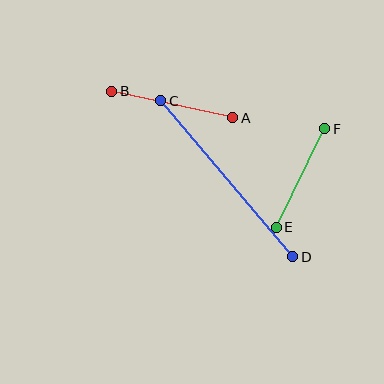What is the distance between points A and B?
The distance is approximately 124 pixels.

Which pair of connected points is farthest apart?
Points C and D are farthest apart.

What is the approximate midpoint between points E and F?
The midpoint is at approximately (300, 178) pixels.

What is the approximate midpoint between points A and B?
The midpoint is at approximately (172, 104) pixels.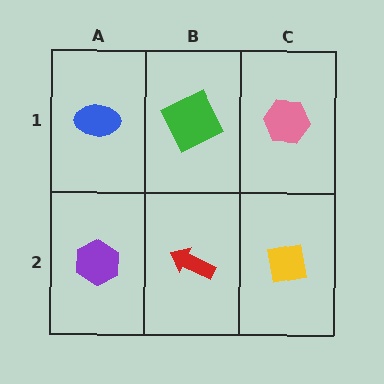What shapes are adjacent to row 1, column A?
A purple hexagon (row 2, column A), a green square (row 1, column B).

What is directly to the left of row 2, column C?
A red arrow.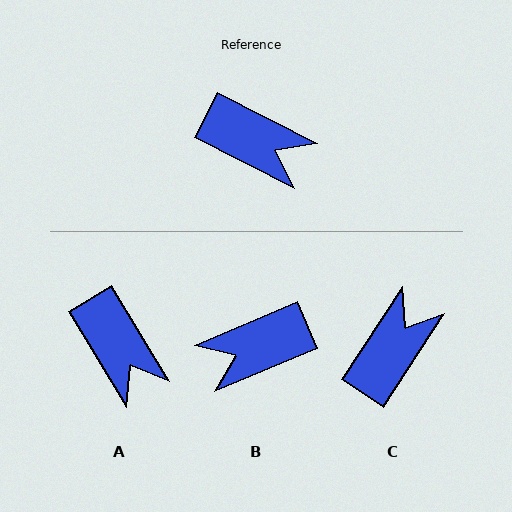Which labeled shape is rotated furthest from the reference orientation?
B, about 130 degrees away.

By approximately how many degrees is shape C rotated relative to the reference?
Approximately 84 degrees counter-clockwise.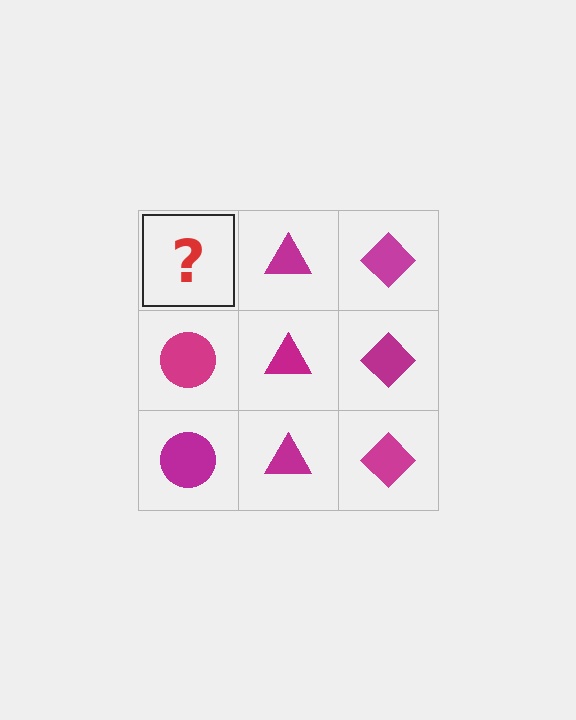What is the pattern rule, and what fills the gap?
The rule is that each column has a consistent shape. The gap should be filled with a magenta circle.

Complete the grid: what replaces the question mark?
The question mark should be replaced with a magenta circle.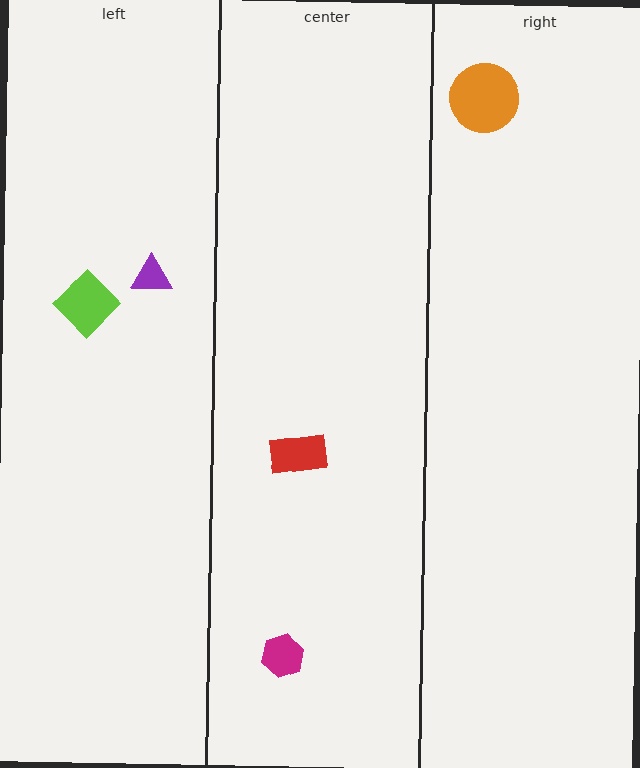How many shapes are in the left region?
2.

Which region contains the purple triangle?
The left region.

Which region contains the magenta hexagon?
The center region.